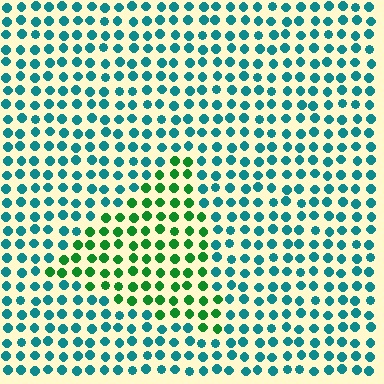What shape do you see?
I see a triangle.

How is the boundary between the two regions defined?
The boundary is defined purely by a slight shift in hue (about 50 degrees). Spacing, size, and orientation are identical on both sides.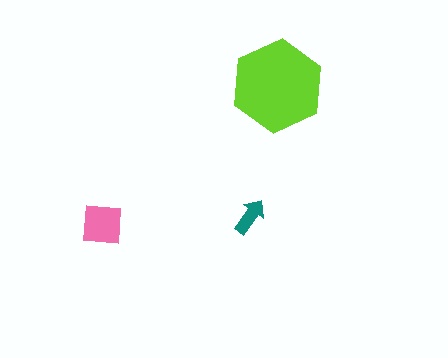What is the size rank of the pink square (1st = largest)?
2nd.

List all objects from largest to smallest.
The lime hexagon, the pink square, the teal arrow.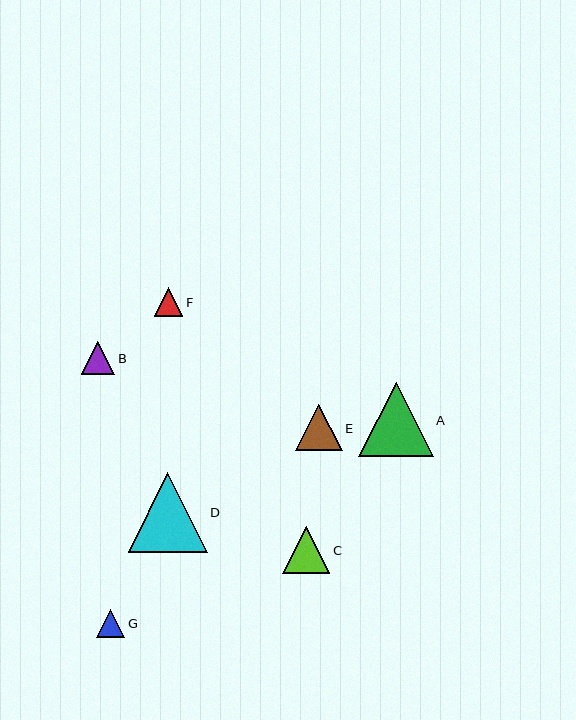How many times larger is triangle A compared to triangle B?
Triangle A is approximately 2.2 times the size of triangle B.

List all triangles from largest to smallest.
From largest to smallest: D, A, C, E, B, F, G.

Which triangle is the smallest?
Triangle G is the smallest with a size of approximately 29 pixels.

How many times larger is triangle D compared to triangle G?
Triangle D is approximately 2.8 times the size of triangle G.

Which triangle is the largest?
Triangle D is the largest with a size of approximately 79 pixels.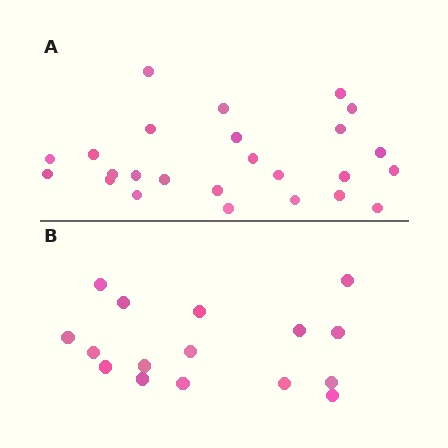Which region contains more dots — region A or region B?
Region A (the top region) has more dots.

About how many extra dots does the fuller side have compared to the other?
Region A has roughly 8 or so more dots than region B.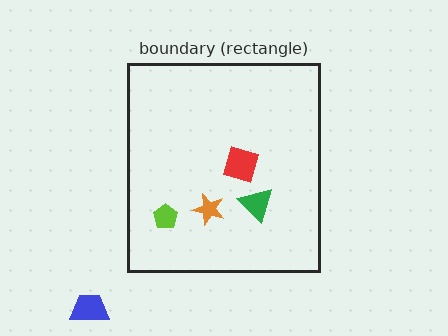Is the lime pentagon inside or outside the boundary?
Inside.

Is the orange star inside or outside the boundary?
Inside.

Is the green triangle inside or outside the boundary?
Inside.